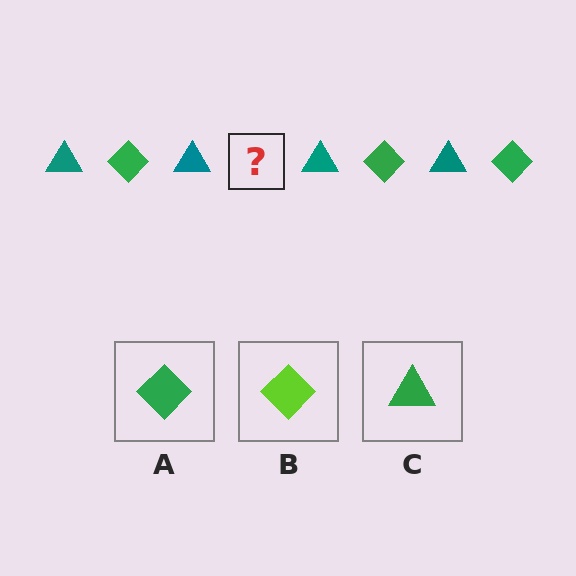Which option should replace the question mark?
Option A.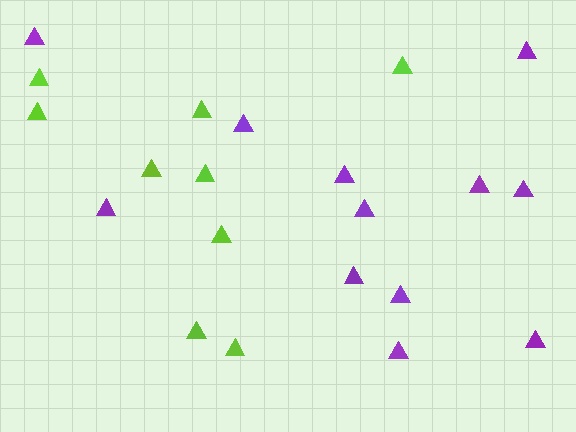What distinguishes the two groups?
There are 2 groups: one group of lime triangles (9) and one group of purple triangles (12).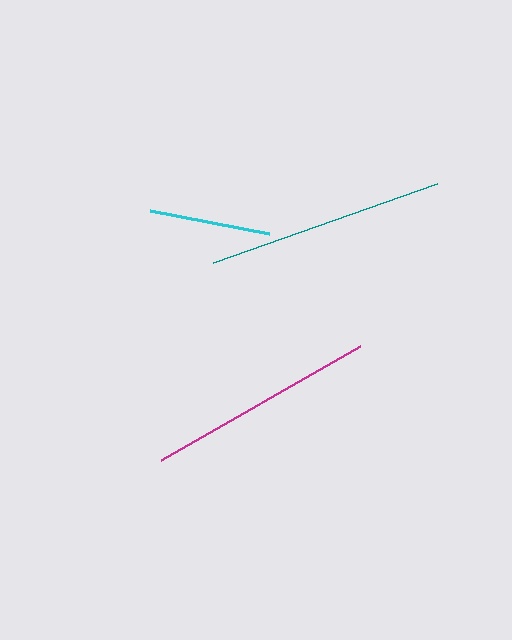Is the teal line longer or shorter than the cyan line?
The teal line is longer than the cyan line.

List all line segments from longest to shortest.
From longest to shortest: teal, magenta, cyan.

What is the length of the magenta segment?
The magenta segment is approximately 230 pixels long.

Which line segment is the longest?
The teal line is the longest at approximately 238 pixels.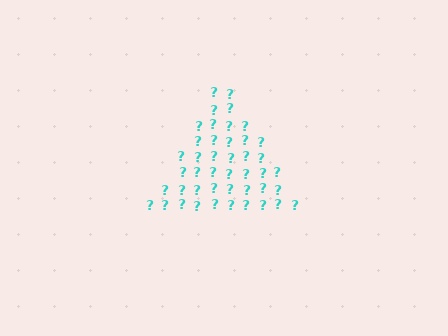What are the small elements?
The small elements are question marks.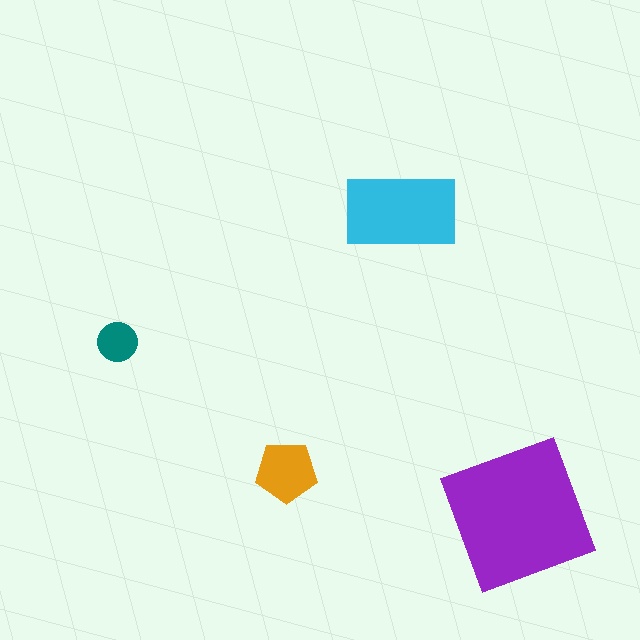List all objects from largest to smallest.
The purple square, the cyan rectangle, the orange pentagon, the teal circle.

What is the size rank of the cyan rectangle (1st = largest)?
2nd.